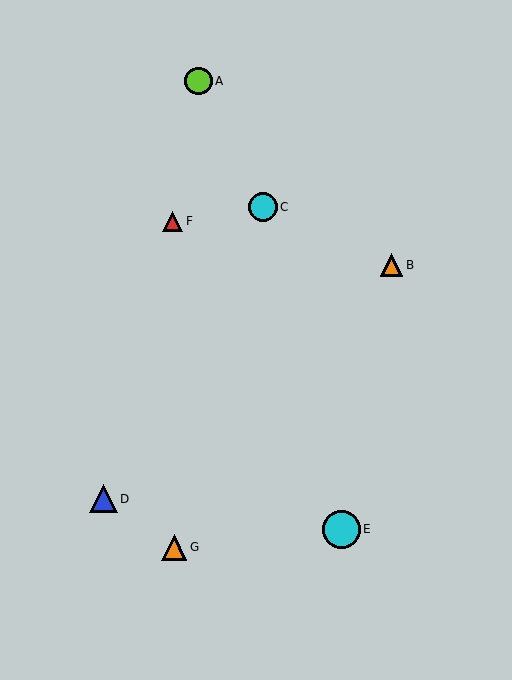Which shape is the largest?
The cyan circle (labeled E) is the largest.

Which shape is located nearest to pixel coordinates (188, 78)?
The lime circle (labeled A) at (198, 81) is nearest to that location.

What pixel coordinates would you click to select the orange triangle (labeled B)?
Click at (391, 265) to select the orange triangle B.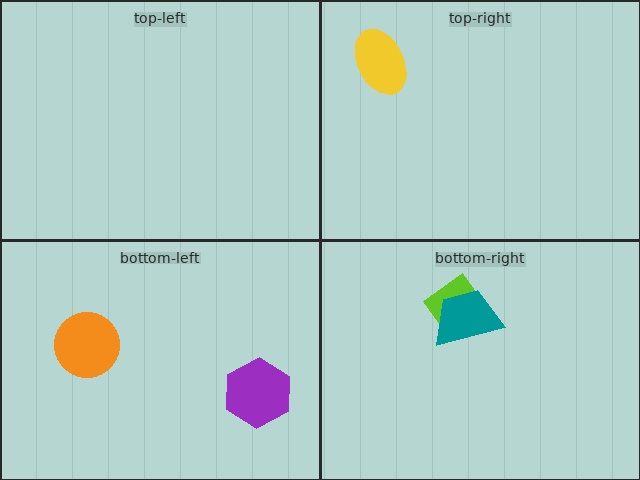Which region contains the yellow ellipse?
The top-right region.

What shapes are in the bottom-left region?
The purple hexagon, the orange circle.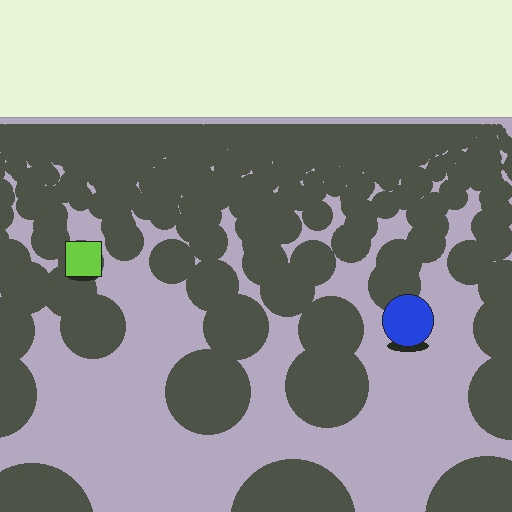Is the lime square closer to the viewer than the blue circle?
No. The blue circle is closer — you can tell from the texture gradient: the ground texture is coarser near it.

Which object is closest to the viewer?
The blue circle is closest. The texture marks near it are larger and more spread out.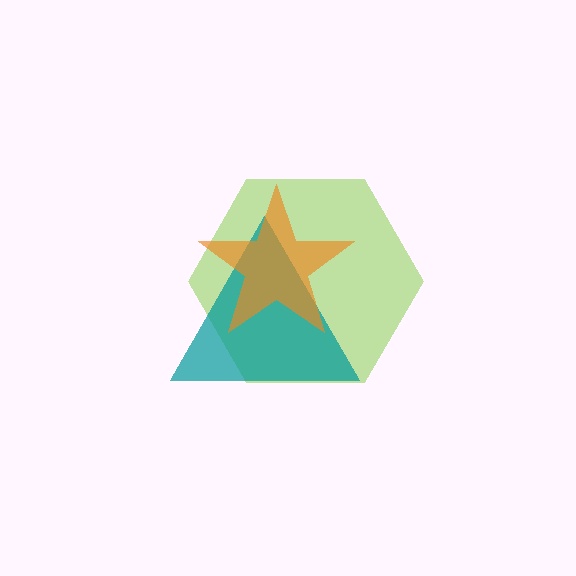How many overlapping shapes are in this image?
There are 3 overlapping shapes in the image.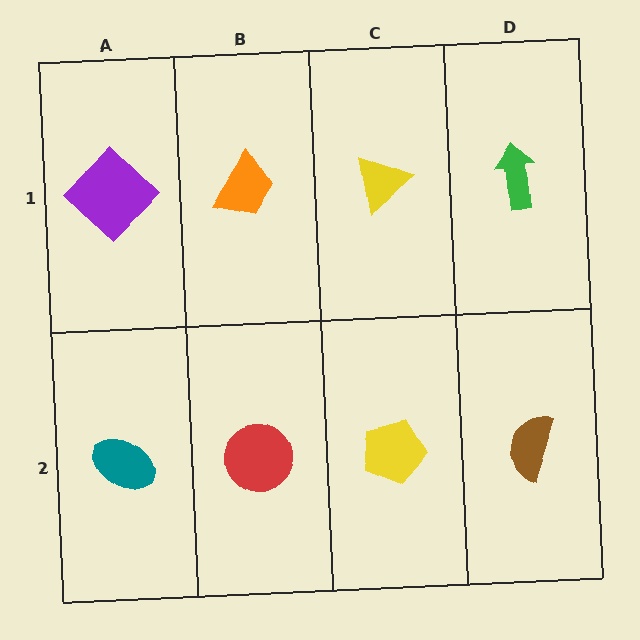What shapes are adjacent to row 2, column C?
A yellow triangle (row 1, column C), a red circle (row 2, column B), a brown semicircle (row 2, column D).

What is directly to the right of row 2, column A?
A red circle.